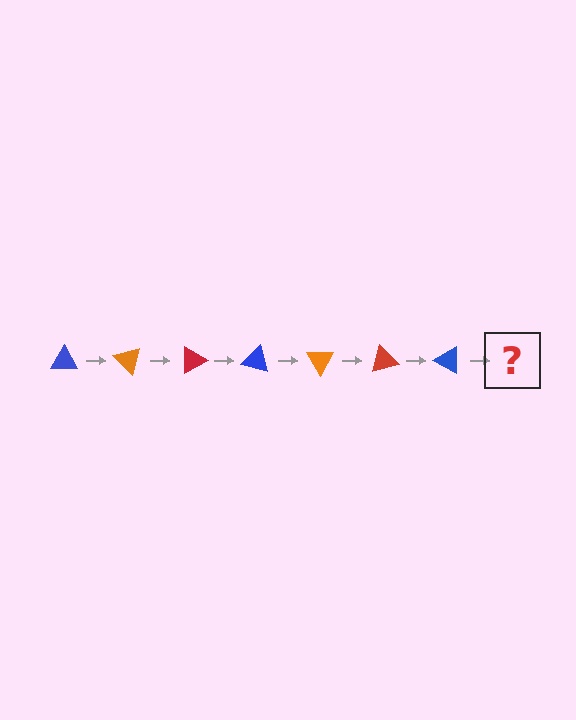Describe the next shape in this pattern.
It should be an orange triangle, rotated 315 degrees from the start.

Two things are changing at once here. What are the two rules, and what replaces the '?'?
The two rules are that it rotates 45 degrees each step and the color cycles through blue, orange, and red. The '?' should be an orange triangle, rotated 315 degrees from the start.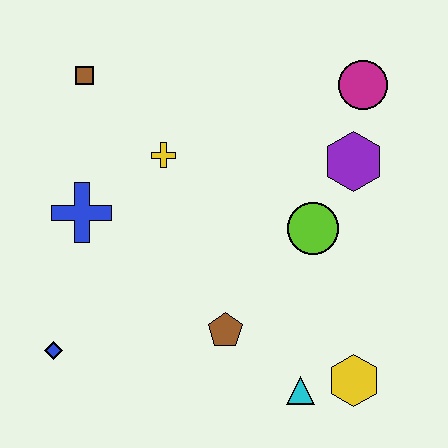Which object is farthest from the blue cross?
The yellow hexagon is farthest from the blue cross.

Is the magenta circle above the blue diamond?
Yes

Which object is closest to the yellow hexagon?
The cyan triangle is closest to the yellow hexagon.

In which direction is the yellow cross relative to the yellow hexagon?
The yellow cross is above the yellow hexagon.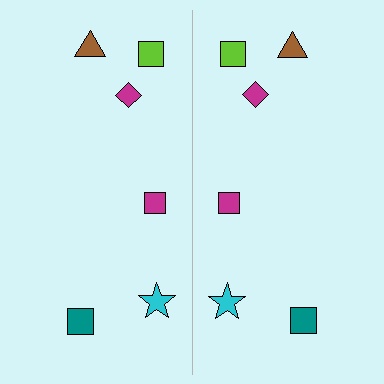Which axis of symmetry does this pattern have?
The pattern has a vertical axis of symmetry running through the center of the image.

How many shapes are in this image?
There are 12 shapes in this image.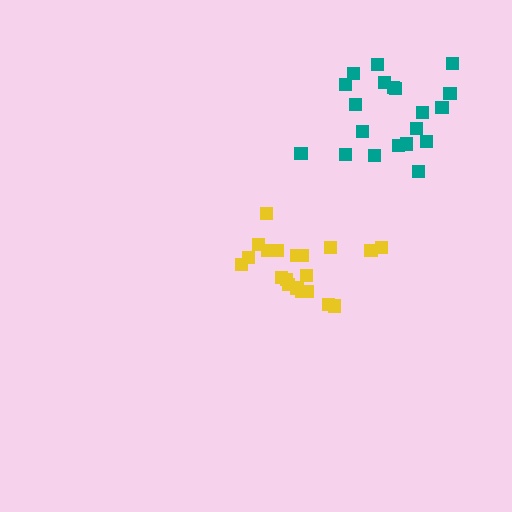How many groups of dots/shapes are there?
There are 2 groups.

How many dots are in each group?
Group 1: 20 dots, Group 2: 21 dots (41 total).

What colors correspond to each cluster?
The clusters are colored: teal, yellow.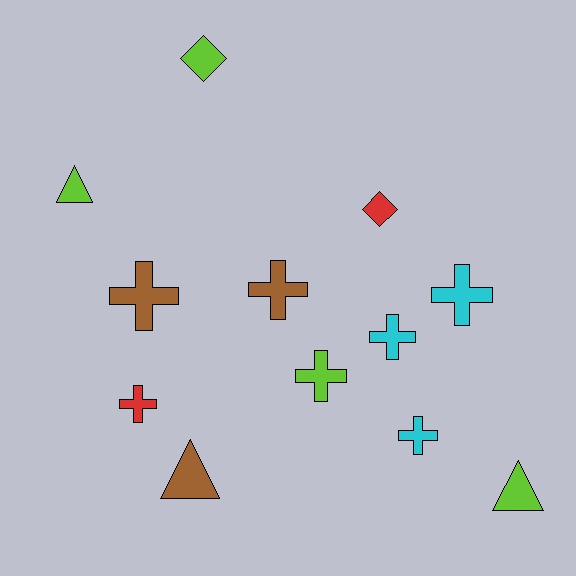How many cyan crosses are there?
There are 3 cyan crosses.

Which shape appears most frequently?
Cross, with 7 objects.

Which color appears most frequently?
Lime, with 4 objects.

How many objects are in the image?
There are 12 objects.